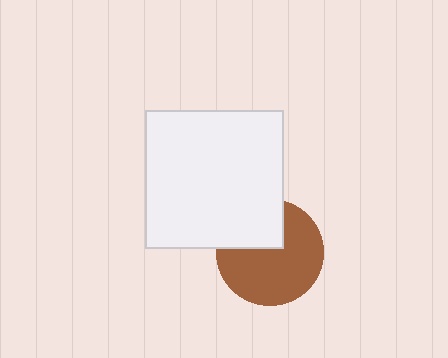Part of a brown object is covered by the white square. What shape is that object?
It is a circle.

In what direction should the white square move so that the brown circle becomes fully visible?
The white square should move up. That is the shortest direction to clear the overlap and leave the brown circle fully visible.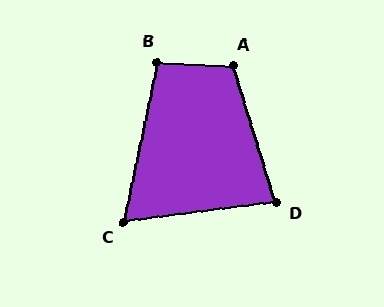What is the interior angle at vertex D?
Approximately 80 degrees (acute).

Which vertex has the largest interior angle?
A, at approximately 109 degrees.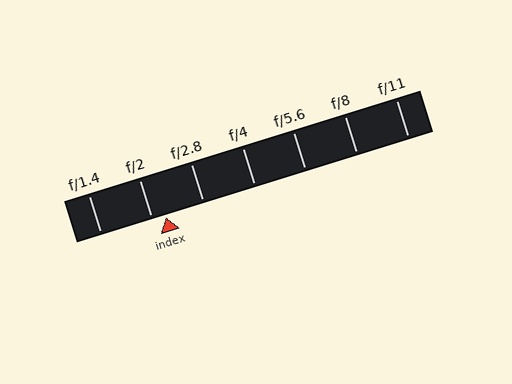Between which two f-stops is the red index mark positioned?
The index mark is between f/2 and f/2.8.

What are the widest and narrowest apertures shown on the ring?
The widest aperture shown is f/1.4 and the narrowest is f/11.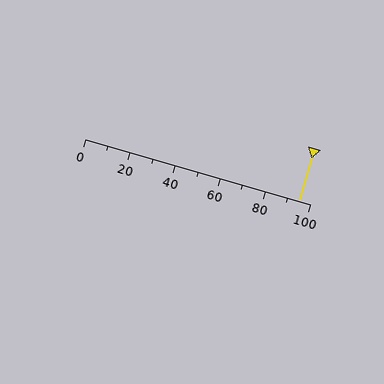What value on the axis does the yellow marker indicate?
The marker indicates approximately 95.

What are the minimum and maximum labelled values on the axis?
The axis runs from 0 to 100.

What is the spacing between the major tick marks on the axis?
The major ticks are spaced 20 apart.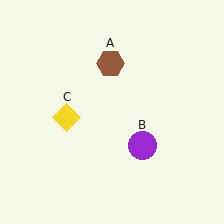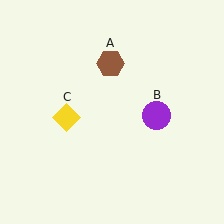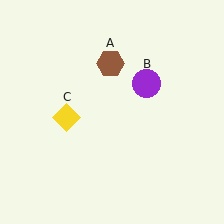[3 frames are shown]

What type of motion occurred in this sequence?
The purple circle (object B) rotated counterclockwise around the center of the scene.